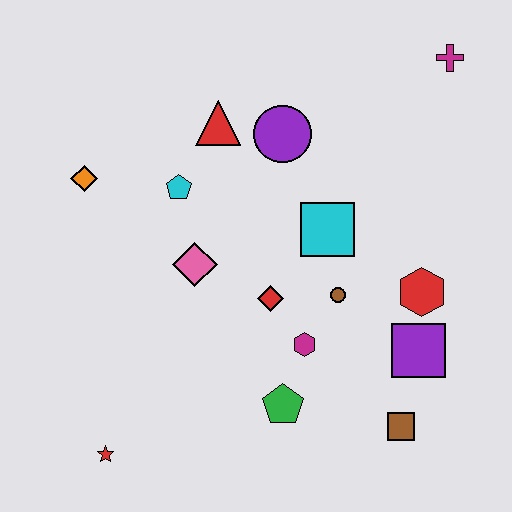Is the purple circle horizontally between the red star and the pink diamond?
No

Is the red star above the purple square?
No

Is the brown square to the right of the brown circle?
Yes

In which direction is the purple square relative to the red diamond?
The purple square is to the right of the red diamond.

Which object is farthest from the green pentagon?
The magenta cross is farthest from the green pentagon.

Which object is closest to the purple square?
The red hexagon is closest to the purple square.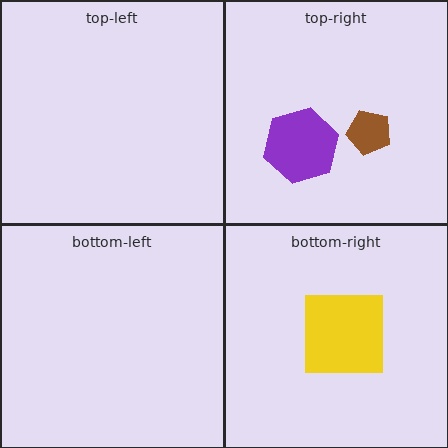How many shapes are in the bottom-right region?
1.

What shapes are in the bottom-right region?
The yellow square.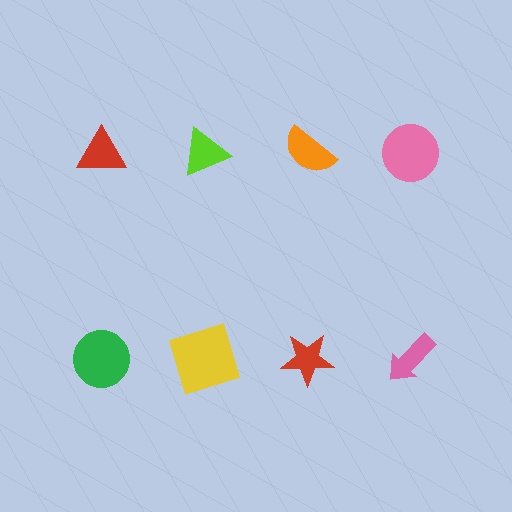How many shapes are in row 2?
4 shapes.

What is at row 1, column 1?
A red triangle.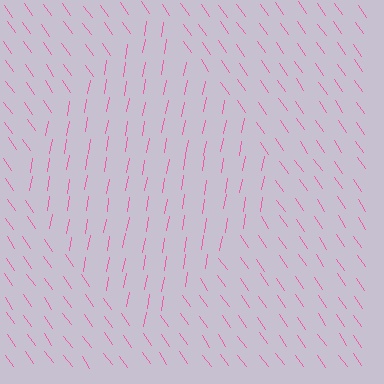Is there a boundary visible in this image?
Yes, there is a texture boundary formed by a change in line orientation.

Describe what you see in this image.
The image is filled with small pink line segments. A diamond region in the image has lines oriented differently from the surrounding lines, creating a visible texture boundary.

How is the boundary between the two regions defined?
The boundary is defined purely by a change in line orientation (approximately 45 degrees difference). All lines are the same color and thickness.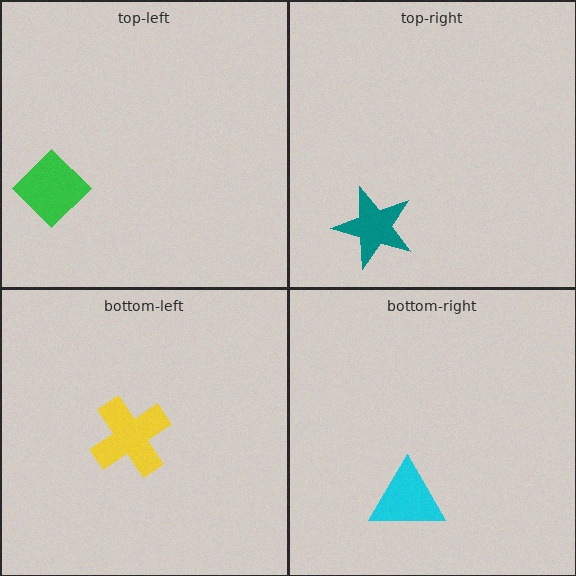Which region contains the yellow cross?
The bottom-left region.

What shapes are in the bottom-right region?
The cyan triangle.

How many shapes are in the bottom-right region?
1.